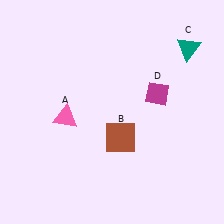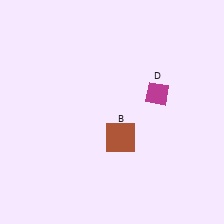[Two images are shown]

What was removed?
The teal triangle (C), the pink triangle (A) were removed in Image 2.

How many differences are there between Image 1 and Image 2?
There are 2 differences between the two images.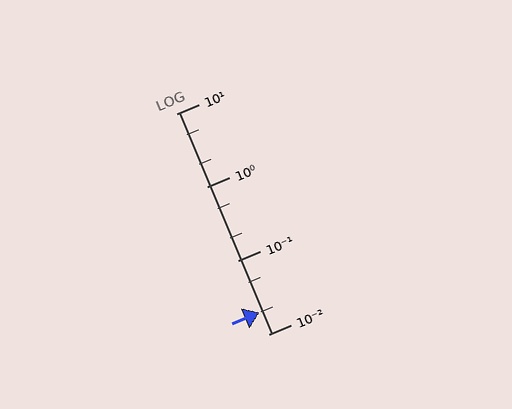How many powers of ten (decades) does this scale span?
The scale spans 3 decades, from 0.01 to 10.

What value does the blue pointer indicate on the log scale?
The pointer indicates approximately 0.02.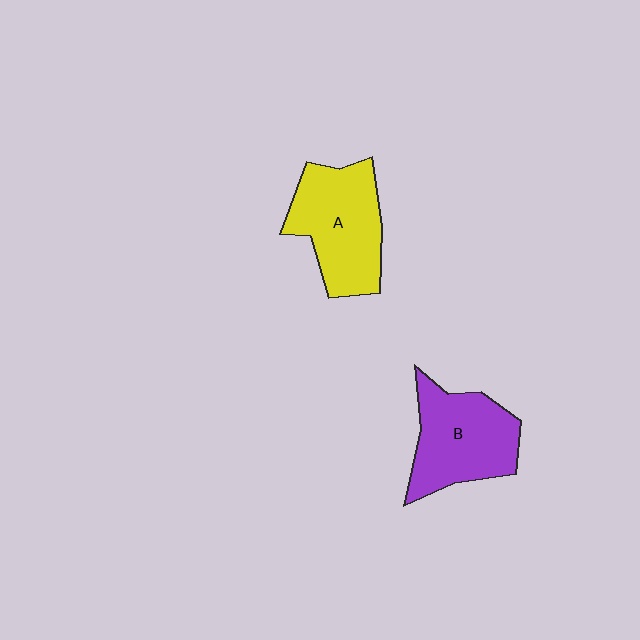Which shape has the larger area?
Shape A (yellow).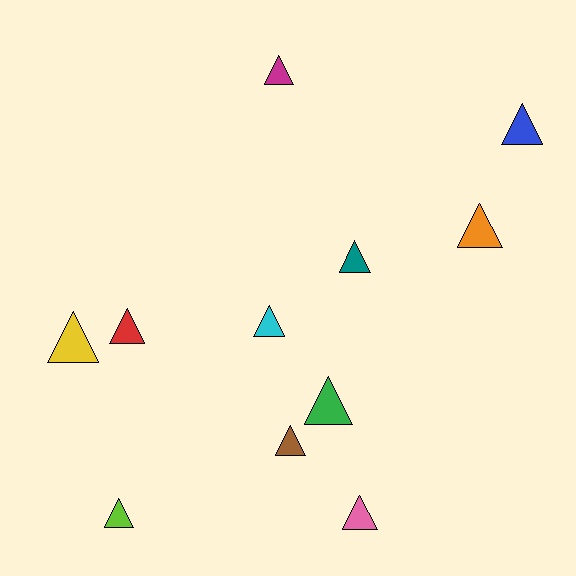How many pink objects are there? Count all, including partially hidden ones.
There is 1 pink object.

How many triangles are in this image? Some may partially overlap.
There are 11 triangles.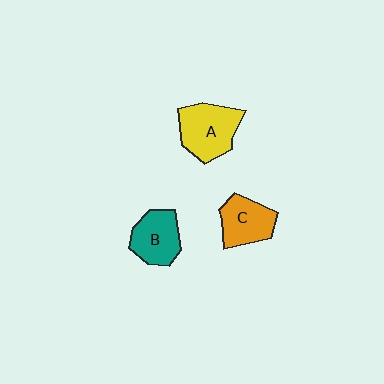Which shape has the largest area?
Shape A (yellow).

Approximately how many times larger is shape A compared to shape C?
Approximately 1.3 times.